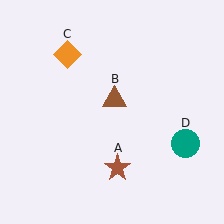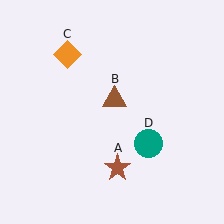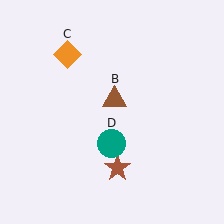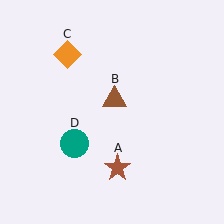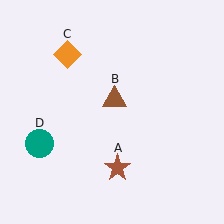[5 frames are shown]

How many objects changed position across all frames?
1 object changed position: teal circle (object D).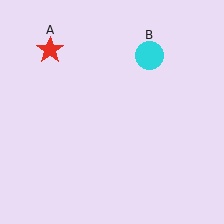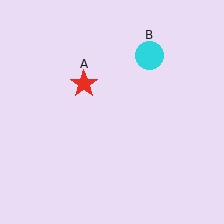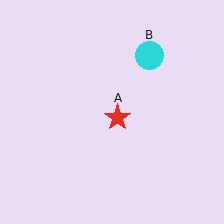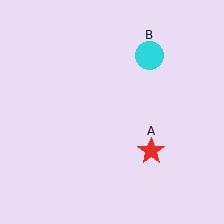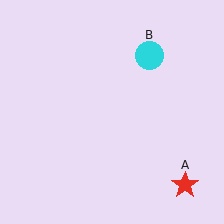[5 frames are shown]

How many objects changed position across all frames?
1 object changed position: red star (object A).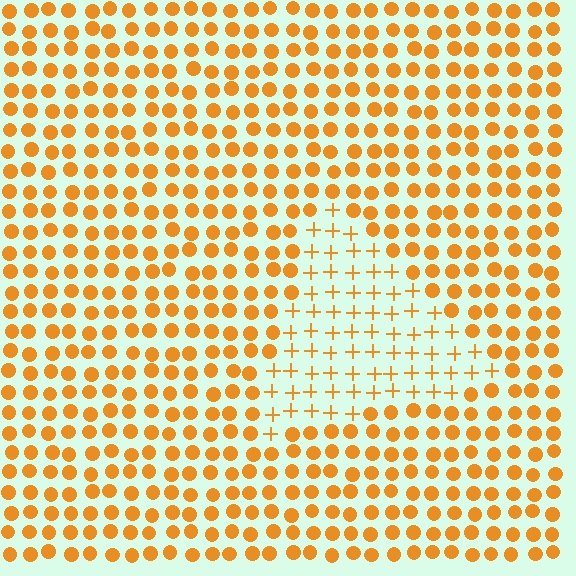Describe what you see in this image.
The image is filled with small orange elements arranged in a uniform grid. A triangle-shaped region contains plus signs, while the surrounding area contains circles. The boundary is defined purely by the change in element shape.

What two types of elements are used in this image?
The image uses plus signs inside the triangle region and circles outside it.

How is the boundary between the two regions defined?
The boundary is defined by a change in element shape: plus signs inside vs. circles outside. All elements share the same color and spacing.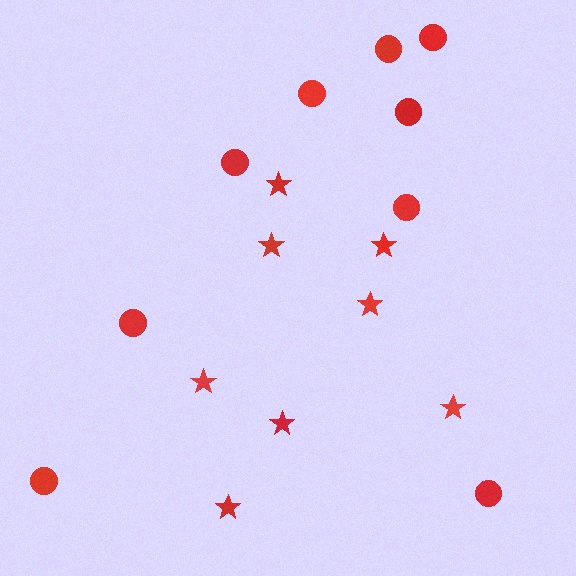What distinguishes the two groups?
There are 2 groups: one group of stars (8) and one group of circles (9).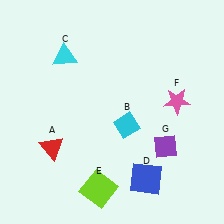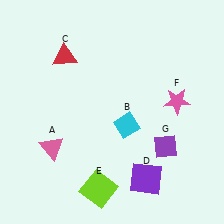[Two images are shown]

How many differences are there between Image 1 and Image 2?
There are 3 differences between the two images.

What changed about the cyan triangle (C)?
In Image 1, C is cyan. In Image 2, it changed to red.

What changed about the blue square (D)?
In Image 1, D is blue. In Image 2, it changed to purple.